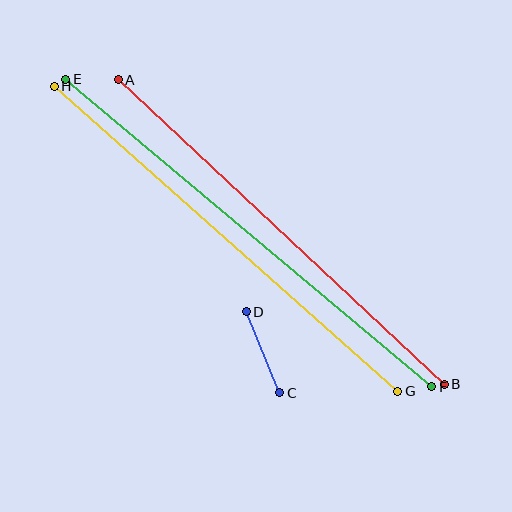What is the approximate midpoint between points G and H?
The midpoint is at approximately (226, 239) pixels.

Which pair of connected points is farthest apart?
Points E and F are farthest apart.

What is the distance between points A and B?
The distance is approximately 446 pixels.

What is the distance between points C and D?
The distance is approximately 87 pixels.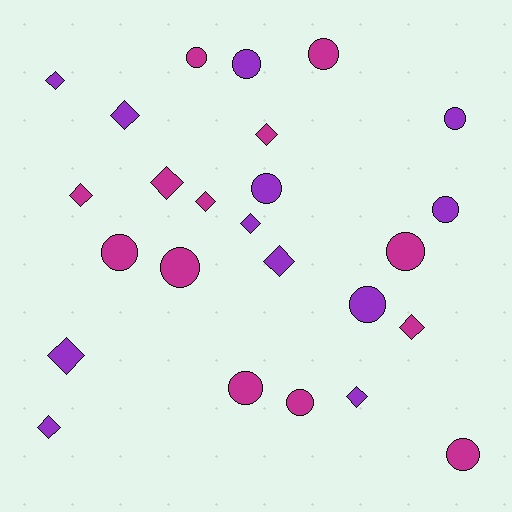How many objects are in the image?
There are 25 objects.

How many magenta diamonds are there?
There are 5 magenta diamonds.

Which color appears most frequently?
Magenta, with 13 objects.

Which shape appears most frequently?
Circle, with 13 objects.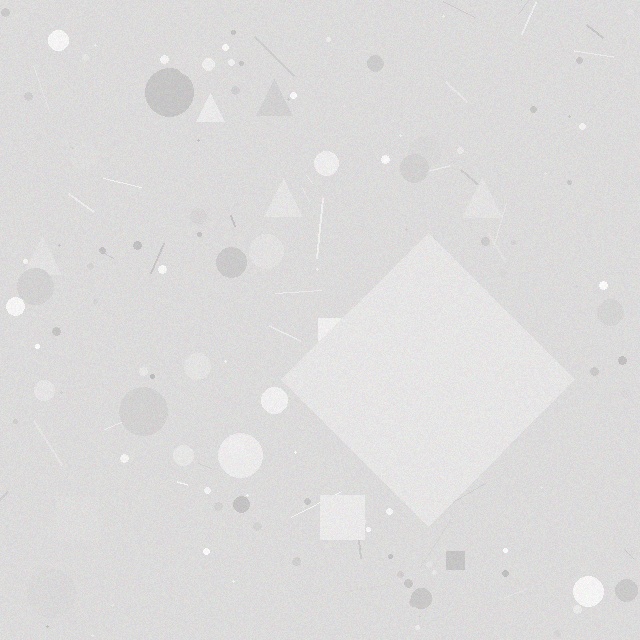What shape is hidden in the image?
A diamond is hidden in the image.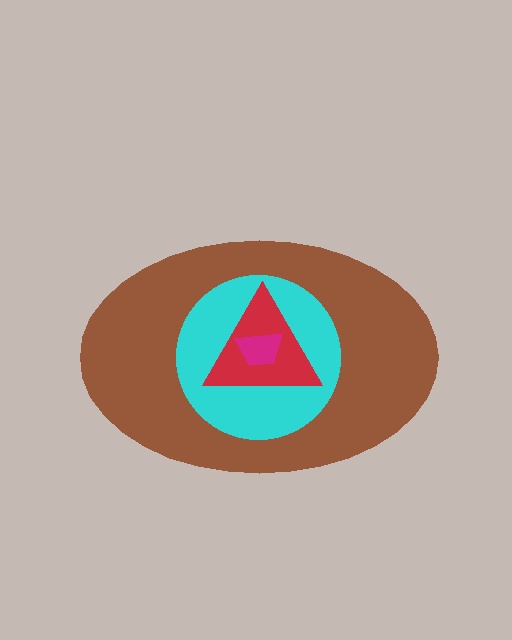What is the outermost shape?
The brown ellipse.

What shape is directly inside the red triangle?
The magenta trapezoid.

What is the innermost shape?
The magenta trapezoid.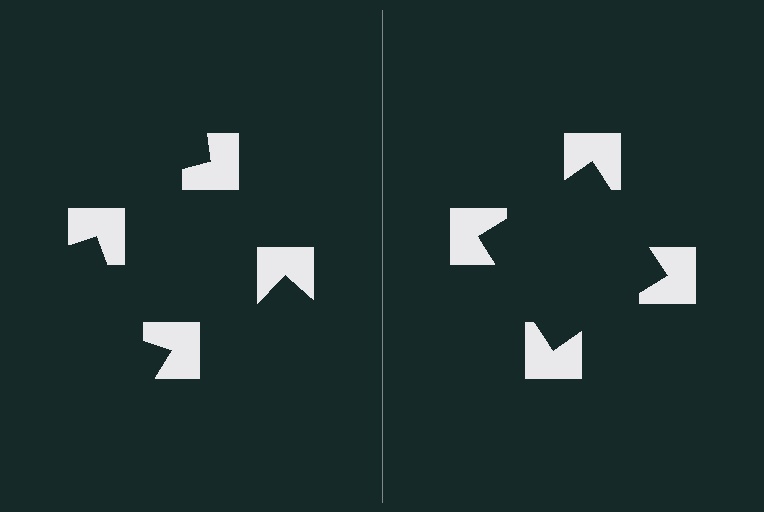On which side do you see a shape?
An illusory square appears on the right side. On the left side the wedge cuts are rotated, so no coherent shape forms.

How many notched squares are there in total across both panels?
8 — 4 on each side.